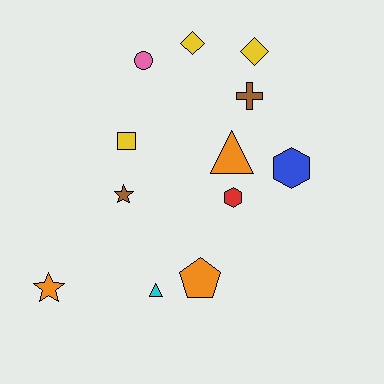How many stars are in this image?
There are 2 stars.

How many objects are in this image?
There are 12 objects.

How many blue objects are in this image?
There is 1 blue object.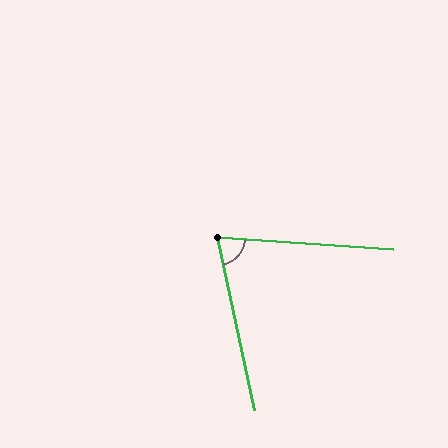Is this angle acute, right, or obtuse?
It is acute.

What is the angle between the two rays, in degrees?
Approximately 74 degrees.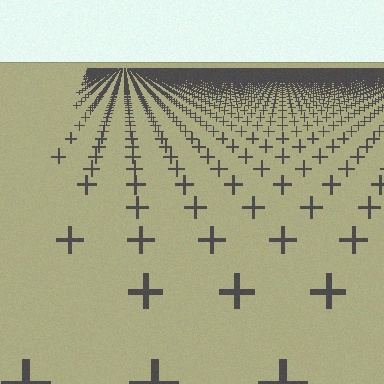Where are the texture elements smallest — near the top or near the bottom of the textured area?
Near the top.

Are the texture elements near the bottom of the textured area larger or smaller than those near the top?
Larger. Near the bottom, elements are closer to the viewer and appear at a bigger on-screen size.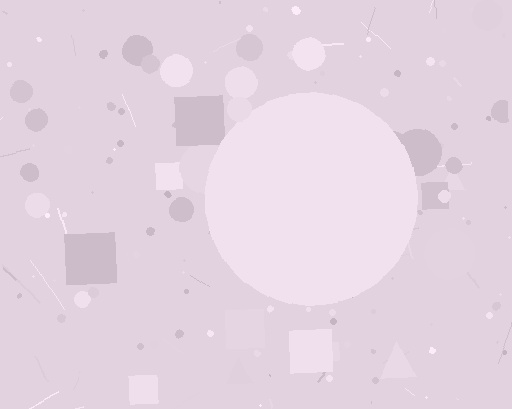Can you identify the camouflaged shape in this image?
The camouflaged shape is a circle.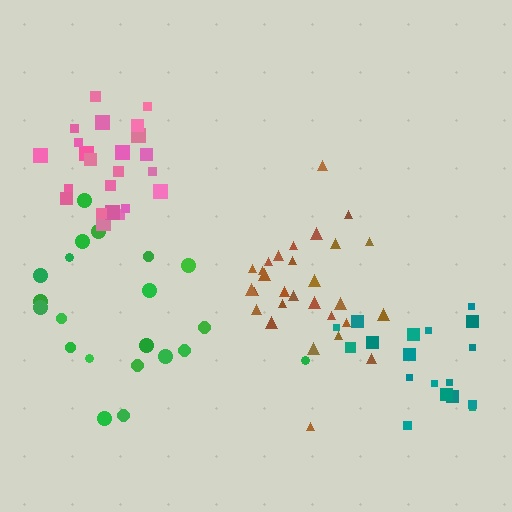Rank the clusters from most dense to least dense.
pink, brown, teal, green.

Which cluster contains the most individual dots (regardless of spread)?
Brown (29).